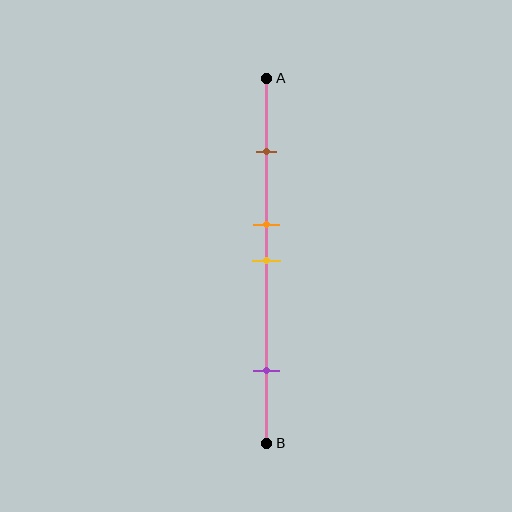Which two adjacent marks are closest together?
The orange and yellow marks are the closest adjacent pair.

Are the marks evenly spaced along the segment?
No, the marks are not evenly spaced.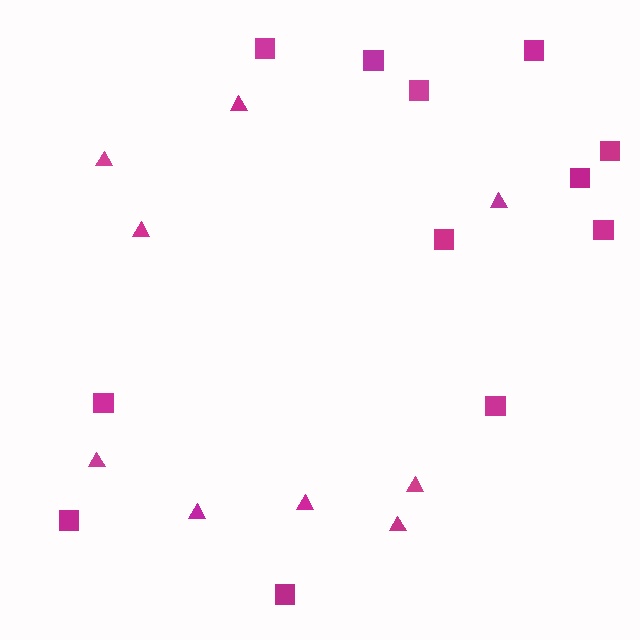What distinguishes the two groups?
There are 2 groups: one group of squares (12) and one group of triangles (9).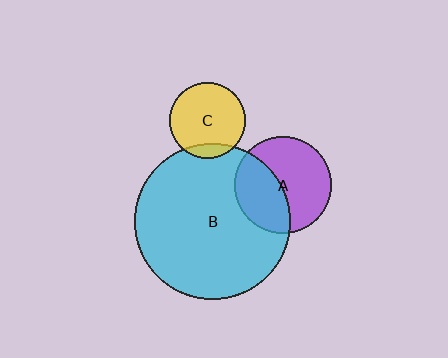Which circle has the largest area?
Circle B (cyan).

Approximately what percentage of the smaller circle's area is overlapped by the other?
Approximately 10%.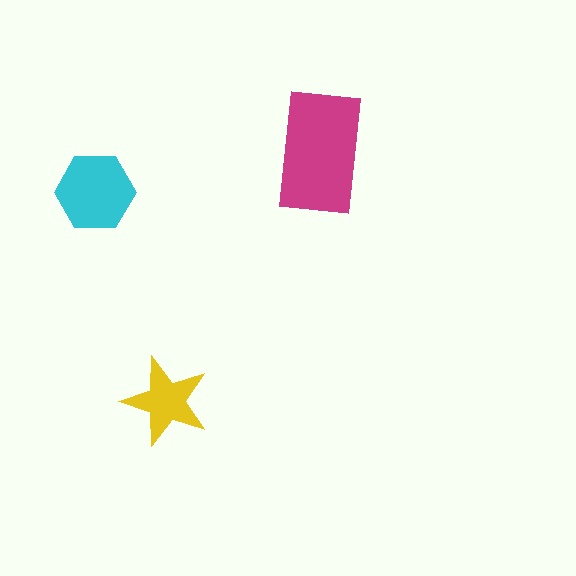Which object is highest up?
The magenta rectangle is topmost.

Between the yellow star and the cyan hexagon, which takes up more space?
The cyan hexagon.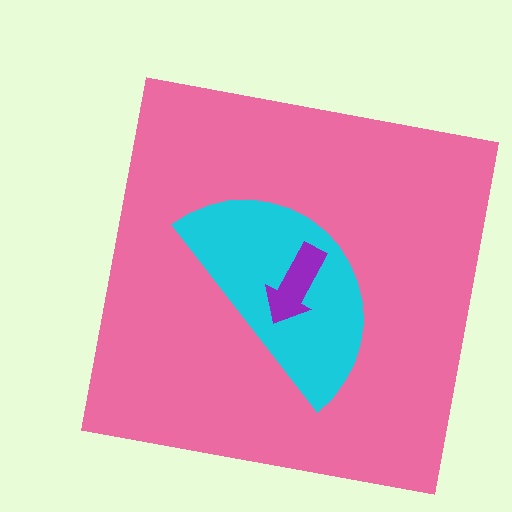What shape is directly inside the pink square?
The cyan semicircle.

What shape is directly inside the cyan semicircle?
The purple arrow.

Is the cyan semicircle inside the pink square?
Yes.